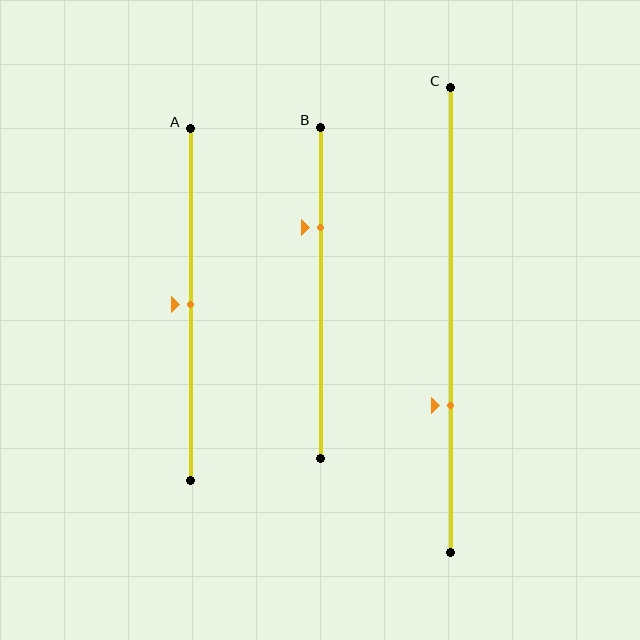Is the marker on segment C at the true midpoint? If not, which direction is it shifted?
No, the marker on segment C is shifted downward by about 18% of the segment length.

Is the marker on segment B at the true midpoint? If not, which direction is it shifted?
No, the marker on segment B is shifted upward by about 20% of the segment length.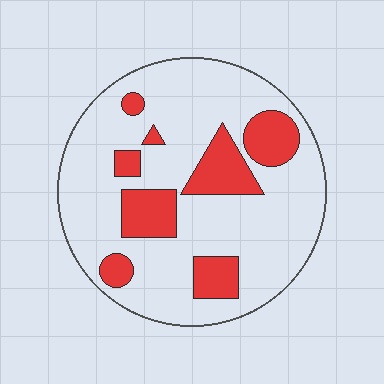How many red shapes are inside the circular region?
8.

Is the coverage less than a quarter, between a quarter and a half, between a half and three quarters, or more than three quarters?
Less than a quarter.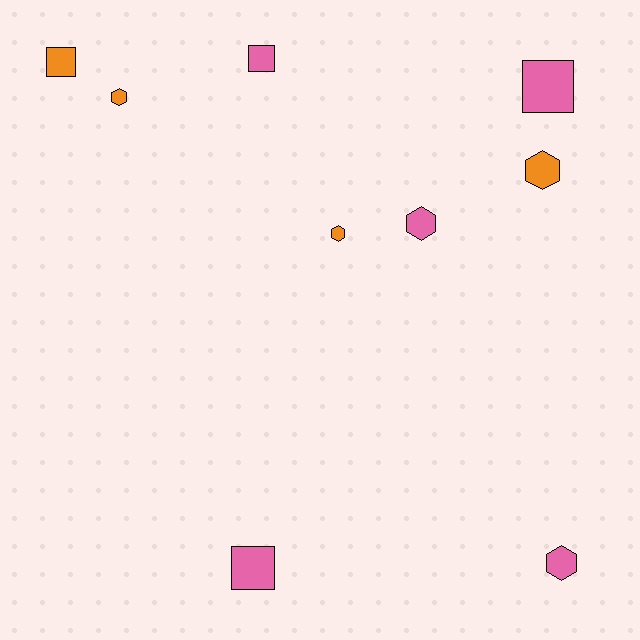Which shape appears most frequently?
Hexagon, with 5 objects.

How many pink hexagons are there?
There are 2 pink hexagons.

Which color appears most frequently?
Pink, with 5 objects.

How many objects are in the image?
There are 9 objects.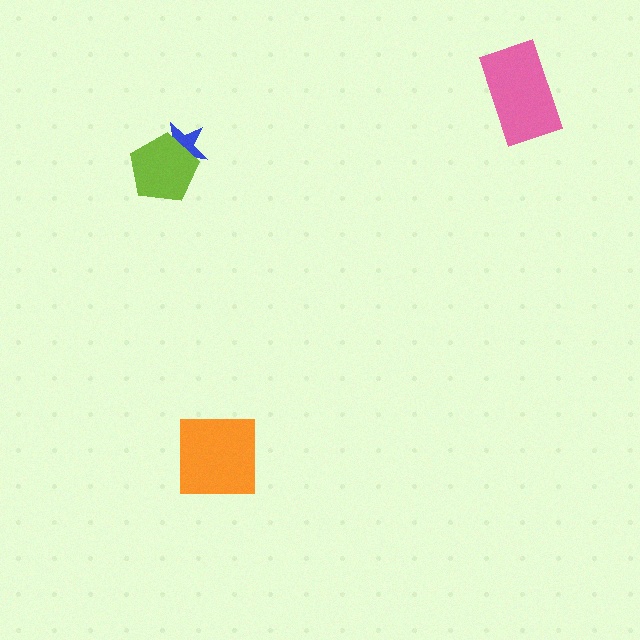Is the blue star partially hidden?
Yes, it is partially covered by another shape.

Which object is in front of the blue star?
The lime pentagon is in front of the blue star.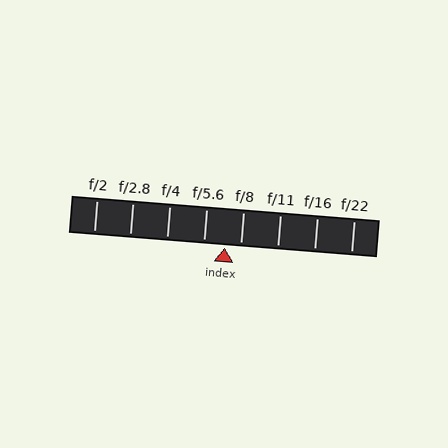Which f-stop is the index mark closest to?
The index mark is closest to f/8.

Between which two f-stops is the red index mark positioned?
The index mark is between f/5.6 and f/8.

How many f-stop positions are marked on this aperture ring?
There are 8 f-stop positions marked.